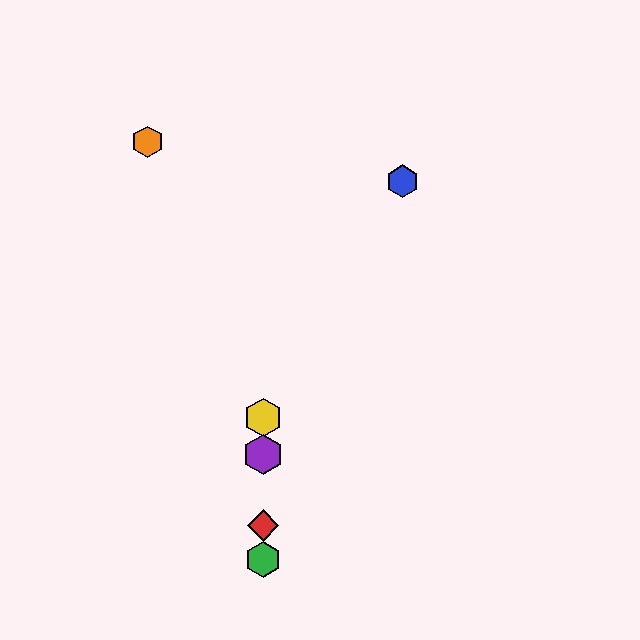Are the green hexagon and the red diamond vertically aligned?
Yes, both are at x≈263.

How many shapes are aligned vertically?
4 shapes (the red diamond, the green hexagon, the yellow hexagon, the purple hexagon) are aligned vertically.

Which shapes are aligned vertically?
The red diamond, the green hexagon, the yellow hexagon, the purple hexagon are aligned vertically.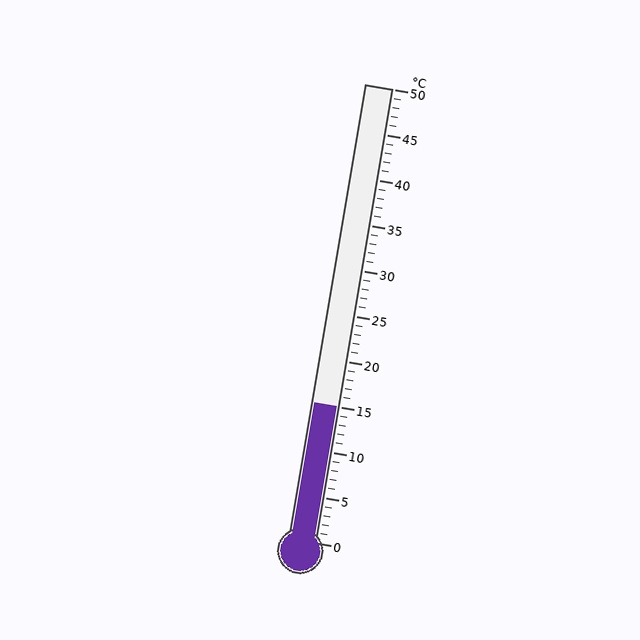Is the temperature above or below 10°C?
The temperature is above 10°C.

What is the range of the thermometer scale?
The thermometer scale ranges from 0°C to 50°C.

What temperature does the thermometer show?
The thermometer shows approximately 15°C.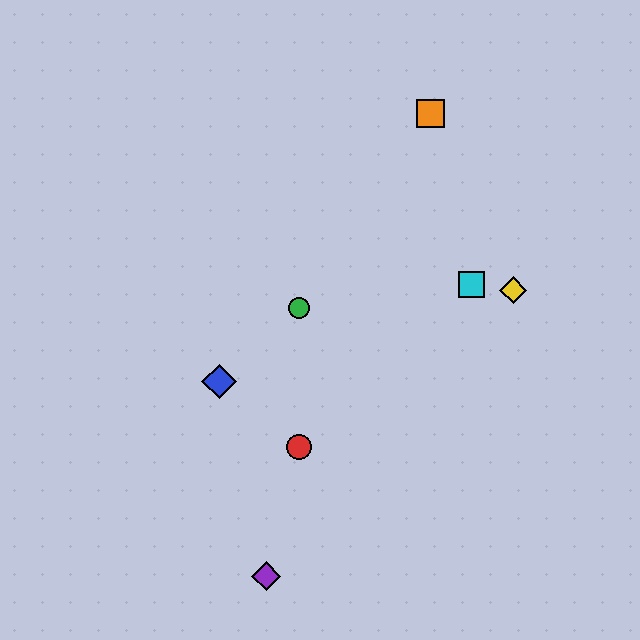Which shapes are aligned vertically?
The red circle, the green circle are aligned vertically.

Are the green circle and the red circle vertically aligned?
Yes, both are at x≈299.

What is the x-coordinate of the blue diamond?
The blue diamond is at x≈219.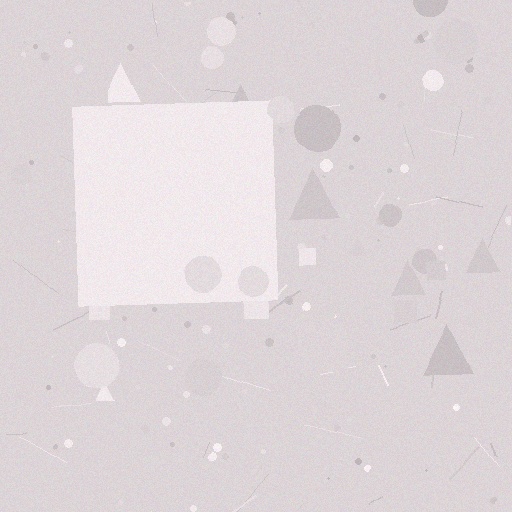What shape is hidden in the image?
A square is hidden in the image.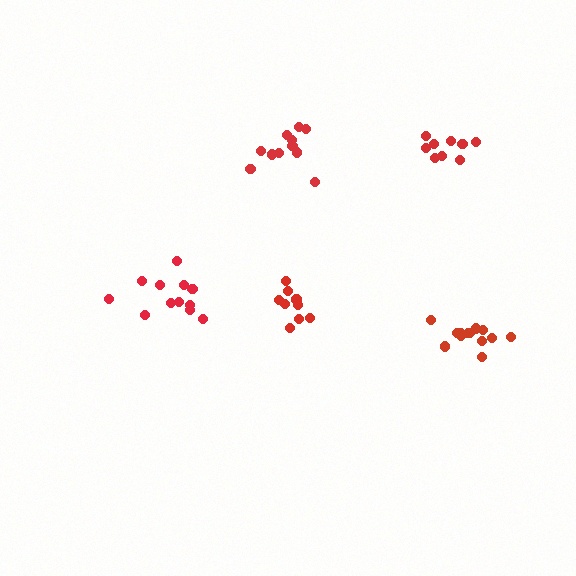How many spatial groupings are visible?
There are 5 spatial groupings.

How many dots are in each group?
Group 1: 13 dots, Group 2: 13 dots, Group 3: 9 dots, Group 4: 11 dots, Group 5: 9 dots (55 total).